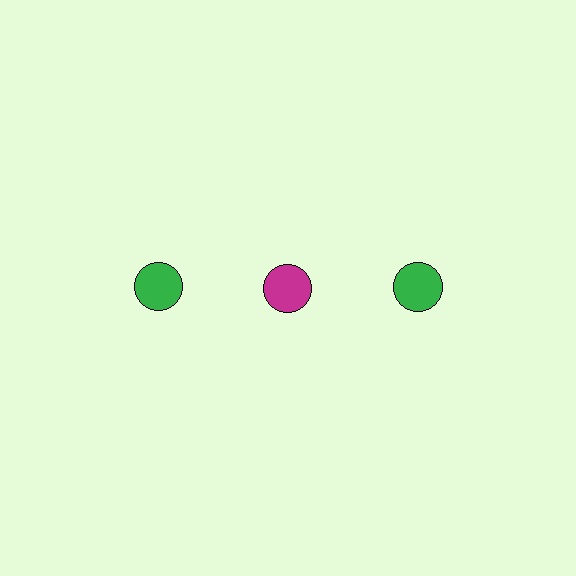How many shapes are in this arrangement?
There are 3 shapes arranged in a grid pattern.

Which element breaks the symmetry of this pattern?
The magenta circle in the top row, second from left column breaks the symmetry. All other shapes are green circles.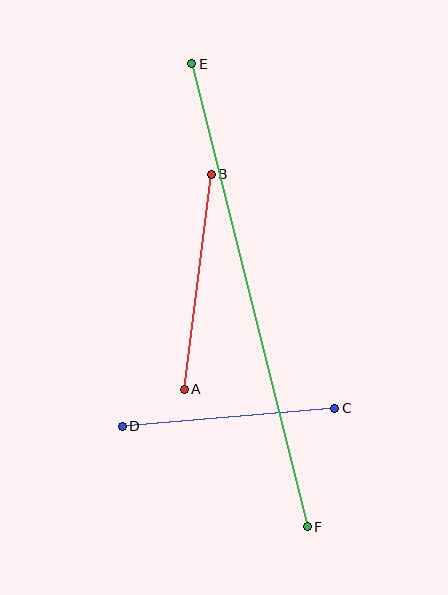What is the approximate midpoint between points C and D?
The midpoint is at approximately (228, 417) pixels.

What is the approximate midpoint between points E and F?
The midpoint is at approximately (249, 295) pixels.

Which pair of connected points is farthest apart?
Points E and F are farthest apart.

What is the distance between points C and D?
The distance is approximately 214 pixels.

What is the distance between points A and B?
The distance is approximately 217 pixels.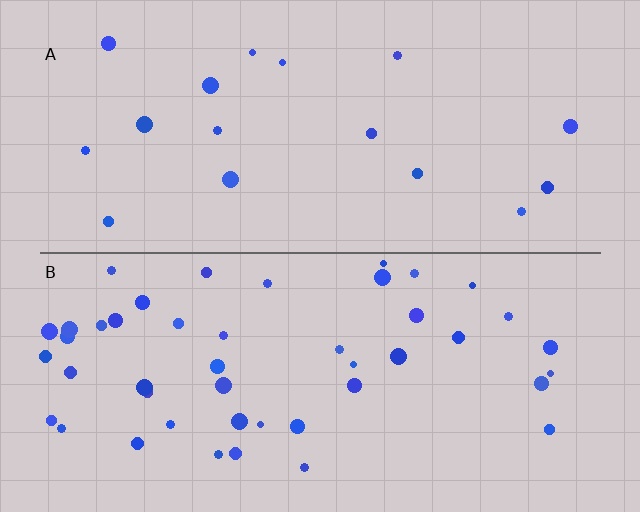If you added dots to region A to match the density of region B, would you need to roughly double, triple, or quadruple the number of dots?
Approximately triple.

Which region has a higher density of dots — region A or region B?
B (the bottom).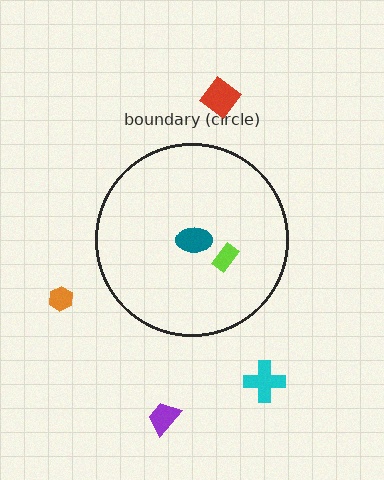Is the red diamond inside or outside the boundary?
Outside.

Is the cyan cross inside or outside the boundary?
Outside.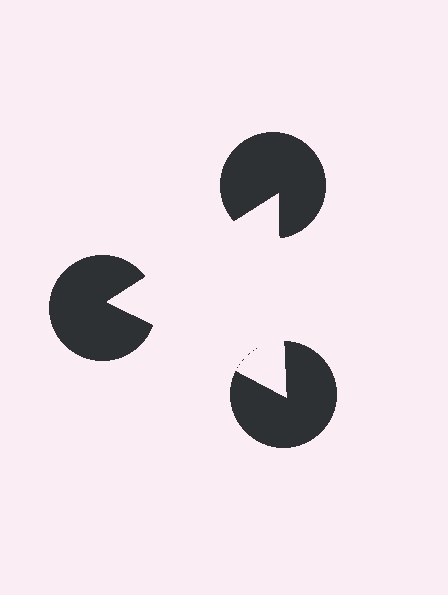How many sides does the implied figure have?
3 sides.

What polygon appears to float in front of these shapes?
An illusory triangle — its edges are inferred from the aligned wedge cuts in the pac-man discs, not physically drawn.